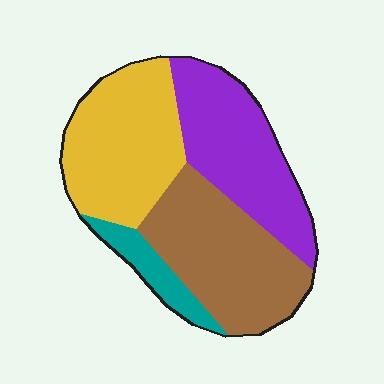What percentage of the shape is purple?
Purple covers about 30% of the shape.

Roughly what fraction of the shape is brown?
Brown covers about 30% of the shape.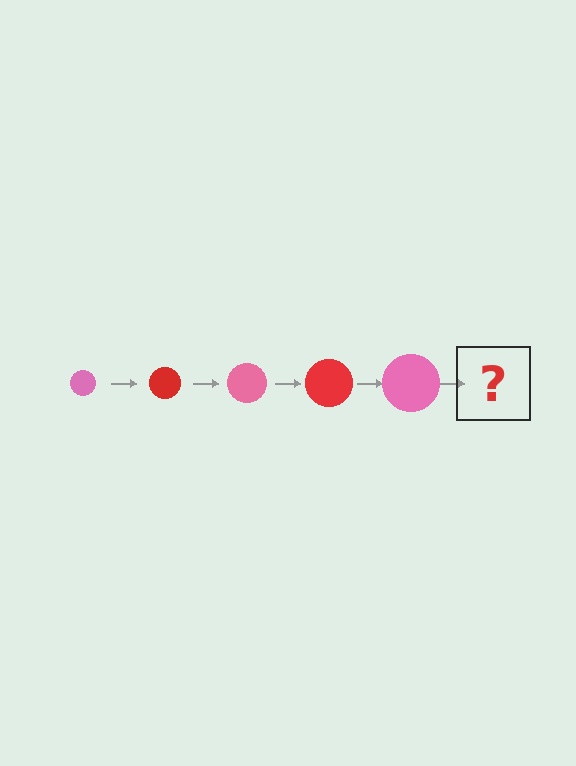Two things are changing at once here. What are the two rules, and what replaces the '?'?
The two rules are that the circle grows larger each step and the color cycles through pink and red. The '?' should be a red circle, larger than the previous one.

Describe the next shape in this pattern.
It should be a red circle, larger than the previous one.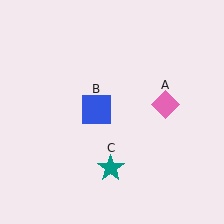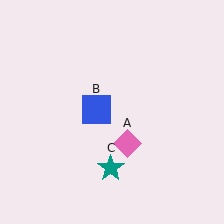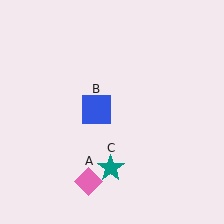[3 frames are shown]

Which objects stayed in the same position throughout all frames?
Blue square (object B) and teal star (object C) remained stationary.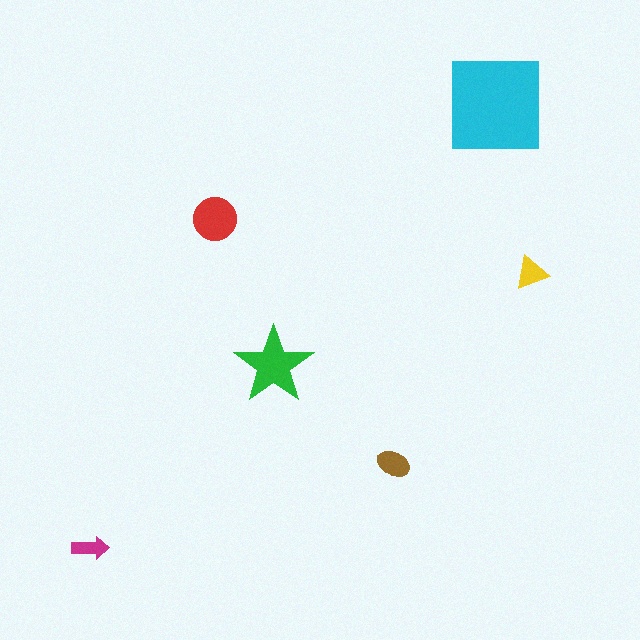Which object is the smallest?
The magenta arrow.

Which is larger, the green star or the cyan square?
The cyan square.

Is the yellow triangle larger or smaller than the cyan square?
Smaller.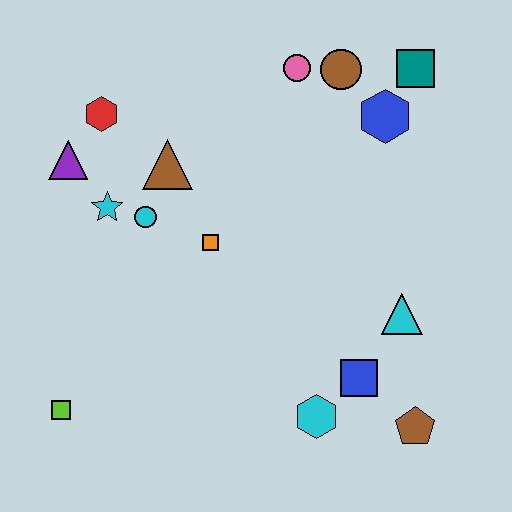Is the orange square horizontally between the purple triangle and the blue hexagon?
Yes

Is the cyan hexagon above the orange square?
No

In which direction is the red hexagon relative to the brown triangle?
The red hexagon is to the left of the brown triangle.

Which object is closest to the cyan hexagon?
The blue square is closest to the cyan hexagon.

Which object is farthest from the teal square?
The lime square is farthest from the teal square.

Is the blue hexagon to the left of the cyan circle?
No